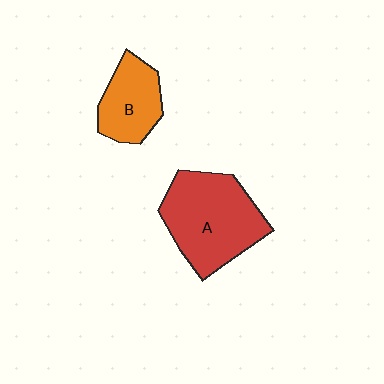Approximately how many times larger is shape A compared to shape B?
Approximately 1.8 times.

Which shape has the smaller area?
Shape B (orange).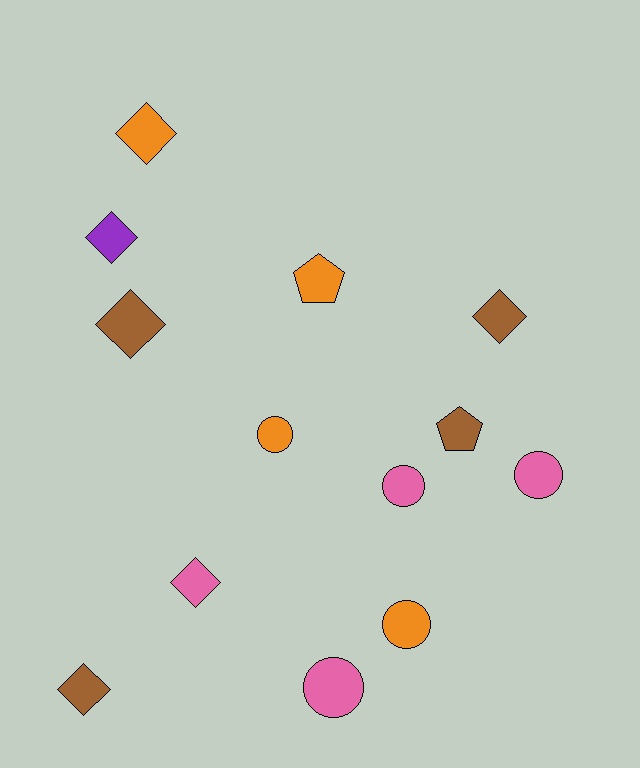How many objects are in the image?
There are 13 objects.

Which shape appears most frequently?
Diamond, with 6 objects.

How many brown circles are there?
There are no brown circles.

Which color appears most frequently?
Pink, with 4 objects.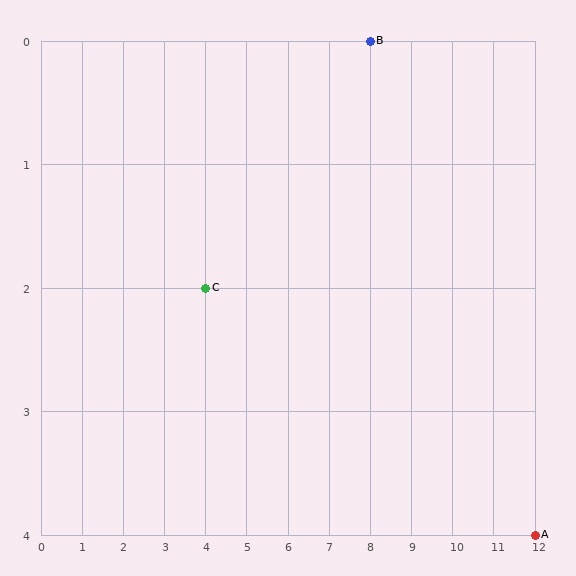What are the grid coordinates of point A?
Point A is at grid coordinates (12, 4).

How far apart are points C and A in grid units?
Points C and A are 8 columns and 2 rows apart (about 8.2 grid units diagonally).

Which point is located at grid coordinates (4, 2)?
Point C is at (4, 2).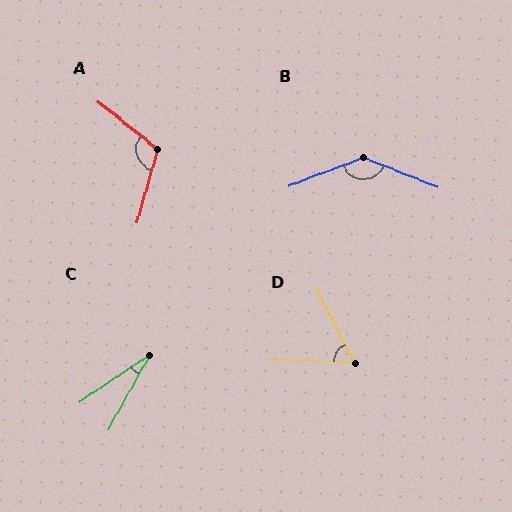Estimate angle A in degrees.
Approximately 114 degrees.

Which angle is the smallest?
C, at approximately 27 degrees.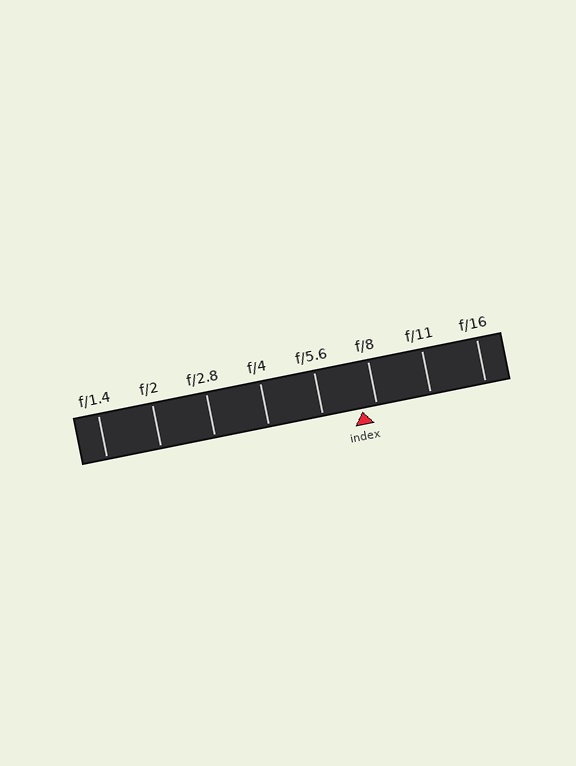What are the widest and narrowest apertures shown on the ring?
The widest aperture shown is f/1.4 and the narrowest is f/16.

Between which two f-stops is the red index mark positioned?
The index mark is between f/5.6 and f/8.